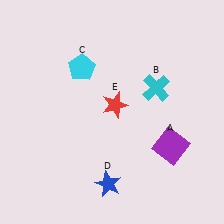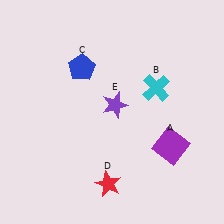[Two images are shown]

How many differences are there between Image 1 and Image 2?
There are 3 differences between the two images.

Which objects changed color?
C changed from cyan to blue. D changed from blue to red. E changed from red to purple.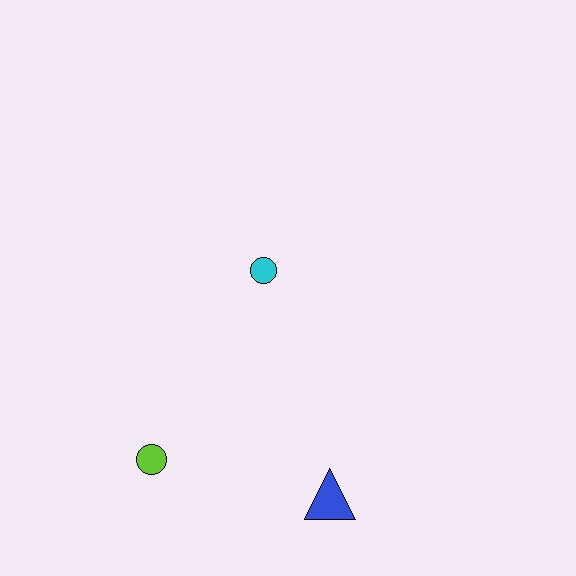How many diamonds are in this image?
There are no diamonds.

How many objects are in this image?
There are 3 objects.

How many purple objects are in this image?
There are no purple objects.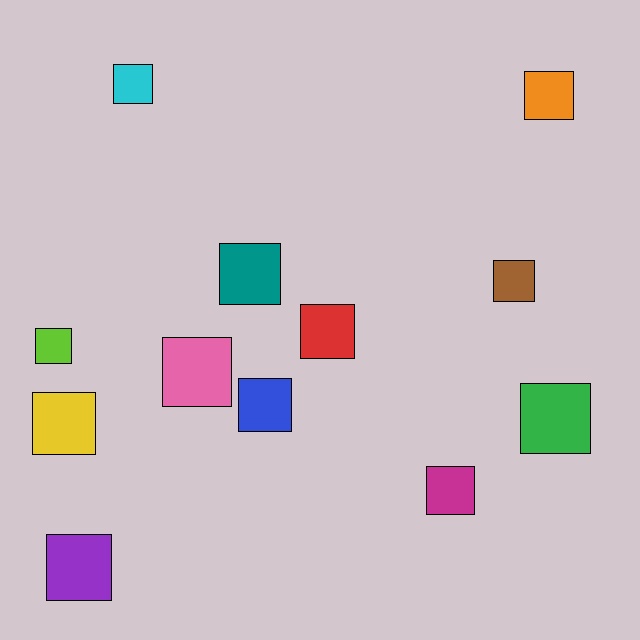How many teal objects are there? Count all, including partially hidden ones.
There is 1 teal object.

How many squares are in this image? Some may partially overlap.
There are 12 squares.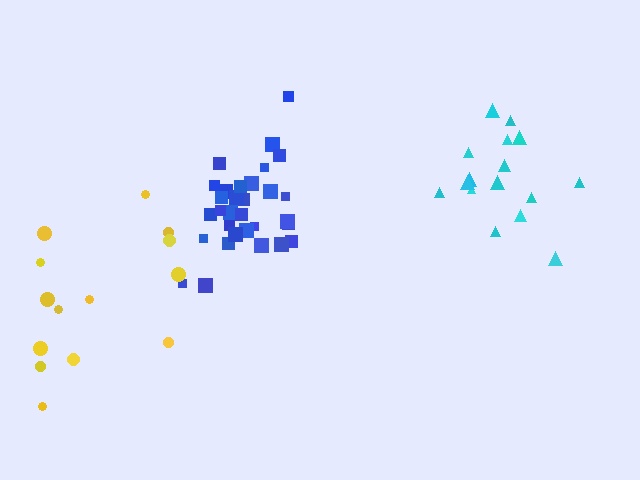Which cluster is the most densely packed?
Blue.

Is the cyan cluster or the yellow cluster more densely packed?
Cyan.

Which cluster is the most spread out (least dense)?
Yellow.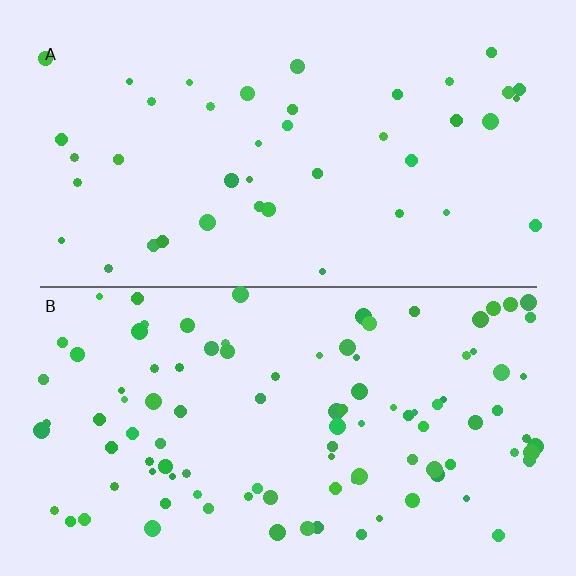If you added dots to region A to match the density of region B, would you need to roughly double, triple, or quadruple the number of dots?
Approximately double.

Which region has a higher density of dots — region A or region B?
B (the bottom).